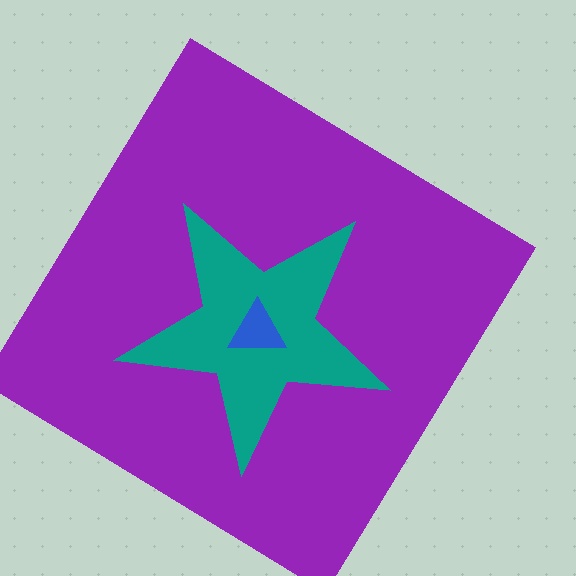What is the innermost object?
The blue triangle.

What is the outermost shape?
The purple diamond.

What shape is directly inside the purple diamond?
The teal star.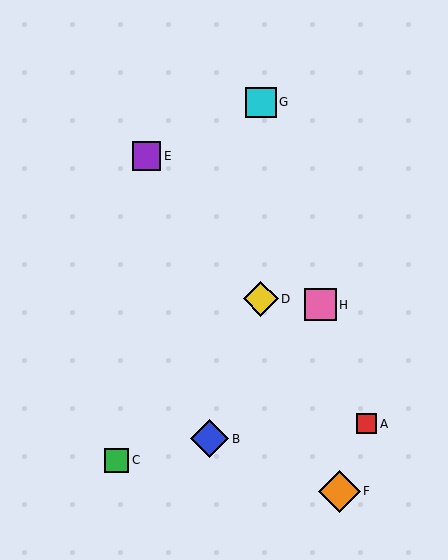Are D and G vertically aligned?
Yes, both are at x≈261.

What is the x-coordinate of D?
Object D is at x≈261.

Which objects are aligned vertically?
Objects D, G are aligned vertically.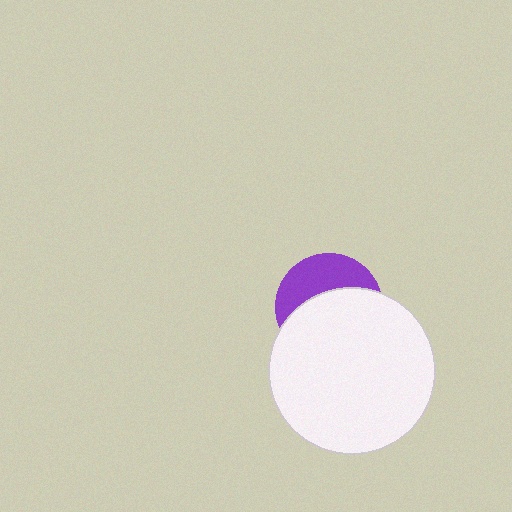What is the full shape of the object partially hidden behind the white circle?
The partially hidden object is a purple circle.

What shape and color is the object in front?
The object in front is a white circle.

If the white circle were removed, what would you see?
You would see the complete purple circle.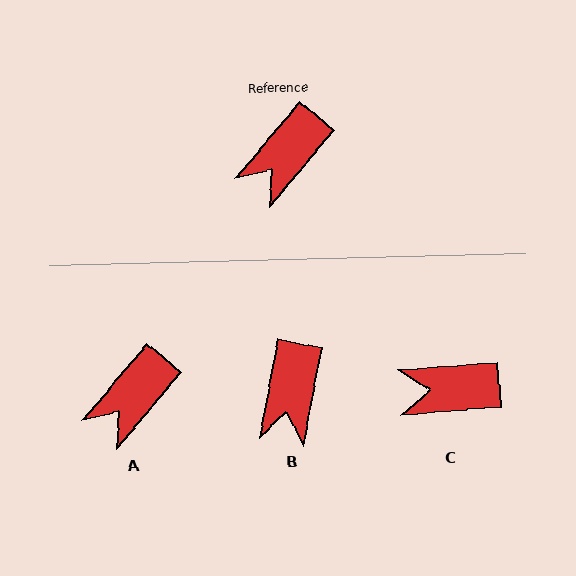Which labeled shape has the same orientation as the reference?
A.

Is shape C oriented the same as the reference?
No, it is off by about 45 degrees.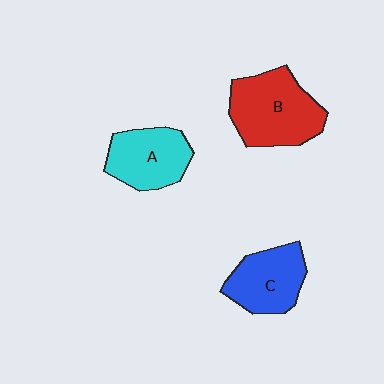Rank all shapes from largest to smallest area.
From largest to smallest: B (red), A (cyan), C (blue).